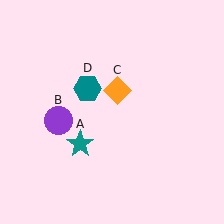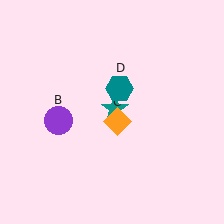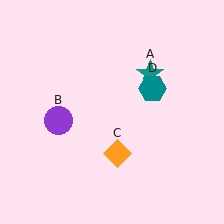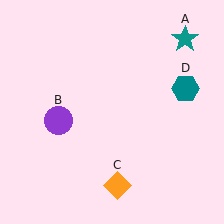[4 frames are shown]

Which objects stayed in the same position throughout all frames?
Purple circle (object B) remained stationary.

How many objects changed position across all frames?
3 objects changed position: teal star (object A), orange diamond (object C), teal hexagon (object D).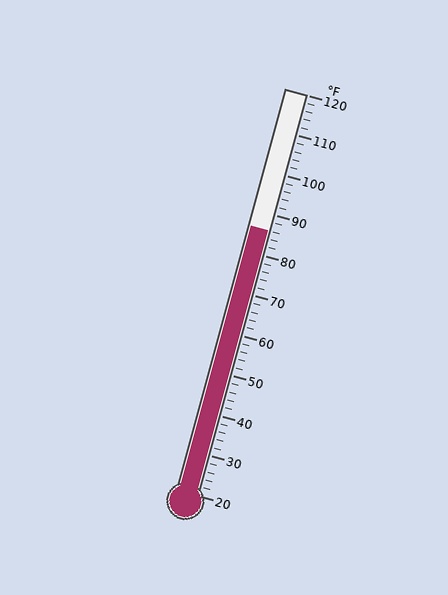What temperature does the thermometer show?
The thermometer shows approximately 86°F.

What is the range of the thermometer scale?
The thermometer scale ranges from 20°F to 120°F.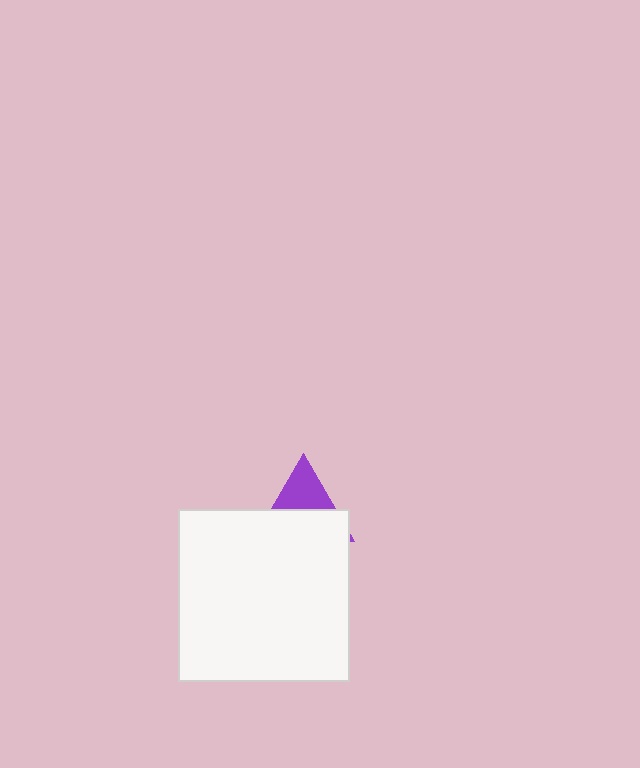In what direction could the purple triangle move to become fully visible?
The purple triangle could move up. That would shift it out from behind the white rectangle entirely.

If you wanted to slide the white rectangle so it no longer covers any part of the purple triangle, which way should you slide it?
Slide it down — that is the most direct way to separate the two shapes.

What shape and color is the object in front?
The object in front is a white rectangle.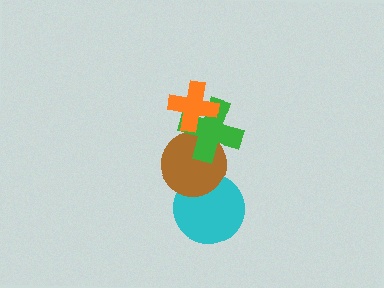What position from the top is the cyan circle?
The cyan circle is 4th from the top.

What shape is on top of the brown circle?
The green cross is on top of the brown circle.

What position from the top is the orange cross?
The orange cross is 1st from the top.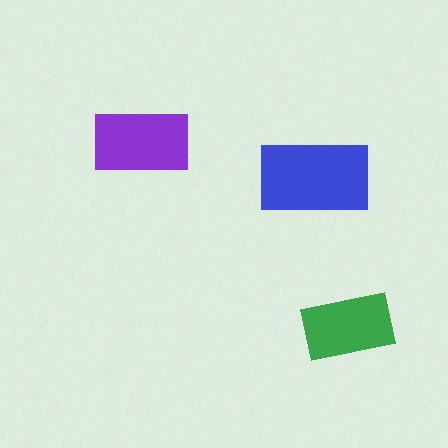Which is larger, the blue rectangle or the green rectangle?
The blue one.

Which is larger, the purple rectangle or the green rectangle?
The purple one.